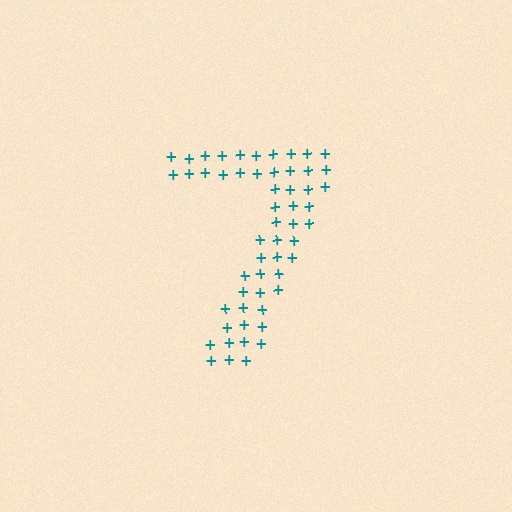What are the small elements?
The small elements are plus signs.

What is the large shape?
The large shape is the digit 7.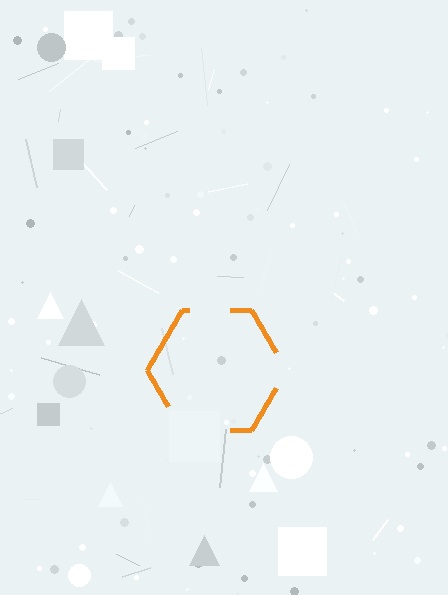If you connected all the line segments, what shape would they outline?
They would outline a hexagon.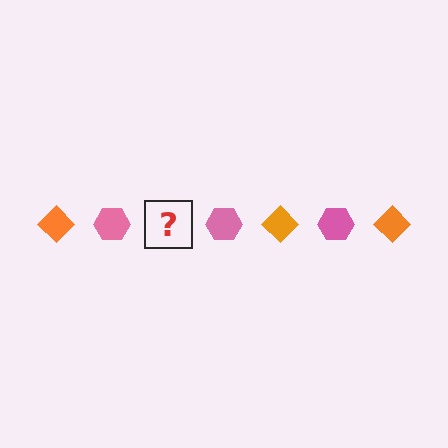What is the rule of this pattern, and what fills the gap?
The rule is that the pattern alternates between orange diamond and pink hexagon. The gap should be filled with an orange diamond.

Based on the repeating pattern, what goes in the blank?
The blank should be an orange diamond.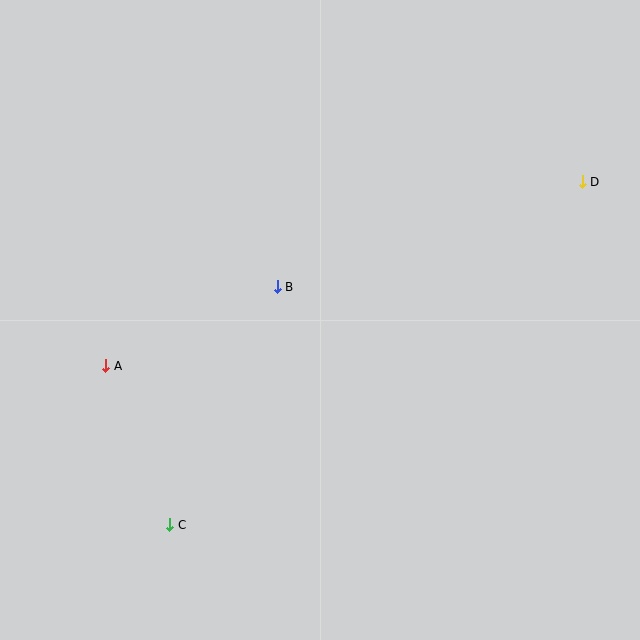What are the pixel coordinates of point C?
Point C is at (170, 525).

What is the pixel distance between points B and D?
The distance between B and D is 323 pixels.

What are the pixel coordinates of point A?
Point A is at (106, 366).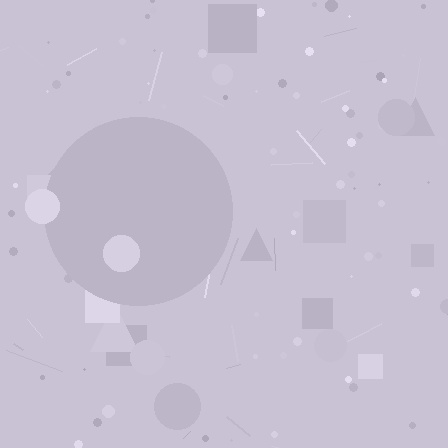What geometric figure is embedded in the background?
A circle is embedded in the background.